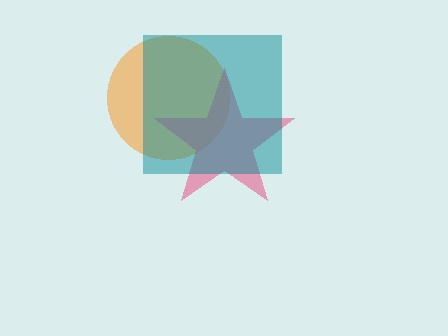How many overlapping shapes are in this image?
There are 3 overlapping shapes in the image.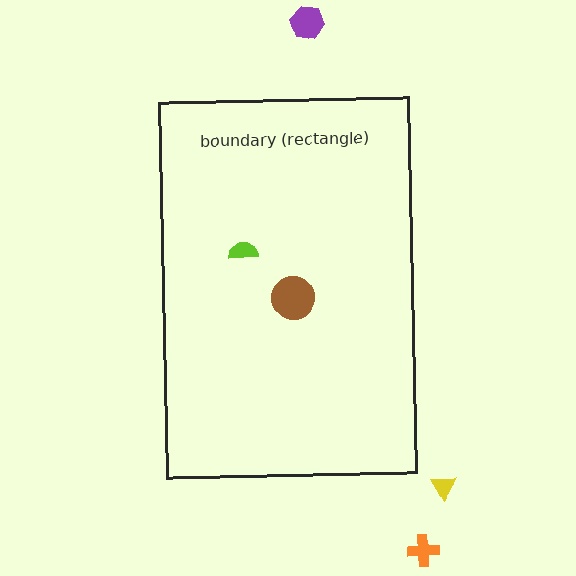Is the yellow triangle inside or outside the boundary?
Outside.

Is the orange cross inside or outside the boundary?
Outside.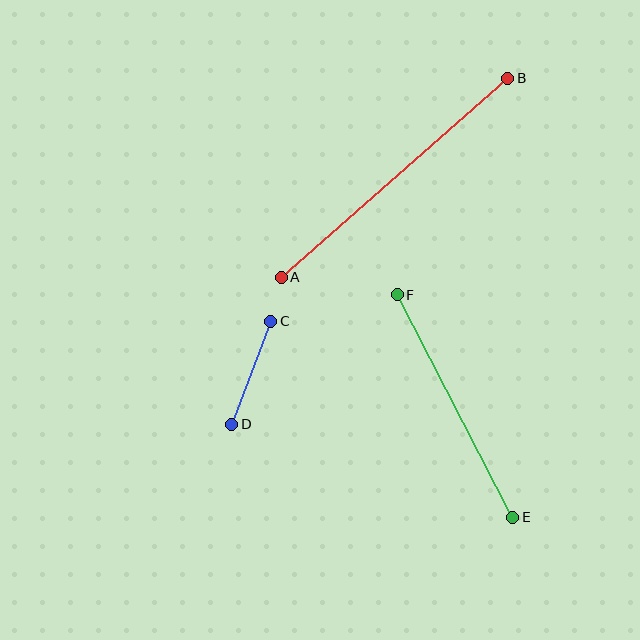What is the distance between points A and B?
The distance is approximately 302 pixels.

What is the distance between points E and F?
The distance is approximately 250 pixels.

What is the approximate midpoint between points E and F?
The midpoint is at approximately (455, 406) pixels.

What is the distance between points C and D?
The distance is approximately 110 pixels.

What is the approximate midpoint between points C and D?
The midpoint is at approximately (251, 373) pixels.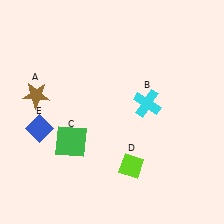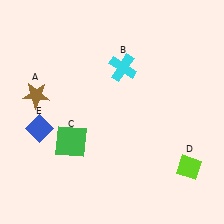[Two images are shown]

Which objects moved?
The objects that moved are: the cyan cross (B), the lime diamond (D).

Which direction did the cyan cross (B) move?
The cyan cross (B) moved up.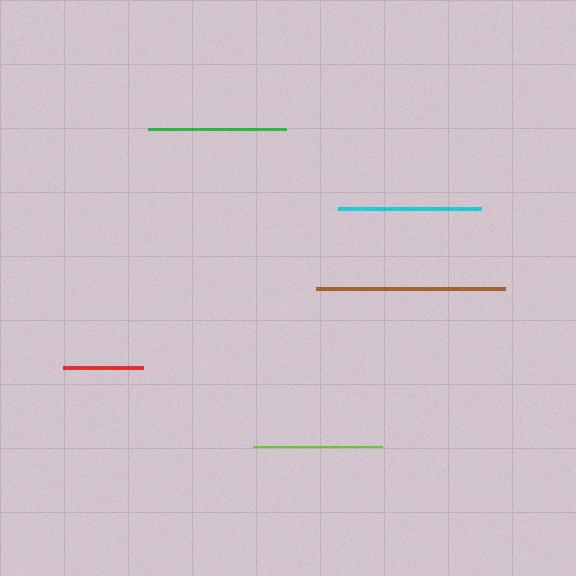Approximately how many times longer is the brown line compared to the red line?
The brown line is approximately 2.4 times the length of the red line.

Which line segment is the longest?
The brown line is the longest at approximately 189 pixels.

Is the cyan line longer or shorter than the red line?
The cyan line is longer than the red line.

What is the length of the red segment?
The red segment is approximately 80 pixels long.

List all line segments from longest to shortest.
From longest to shortest: brown, cyan, green, lime, red.